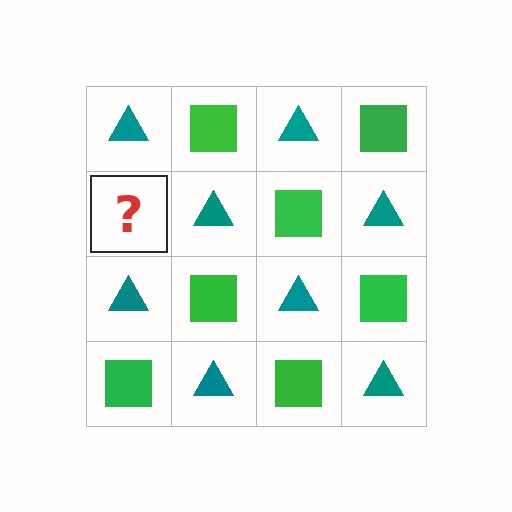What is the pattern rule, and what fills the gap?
The rule is that it alternates teal triangle and green square in a checkerboard pattern. The gap should be filled with a green square.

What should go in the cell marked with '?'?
The missing cell should contain a green square.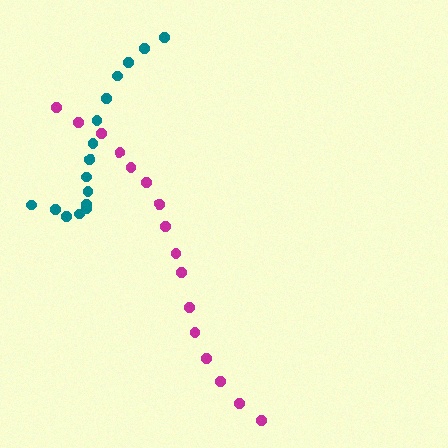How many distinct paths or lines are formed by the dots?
There are 2 distinct paths.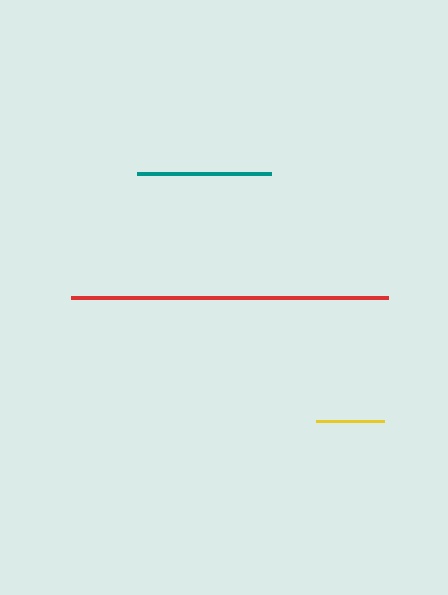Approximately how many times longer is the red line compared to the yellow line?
The red line is approximately 4.7 times the length of the yellow line.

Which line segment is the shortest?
The yellow line is the shortest at approximately 67 pixels.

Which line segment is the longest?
The red line is the longest at approximately 317 pixels.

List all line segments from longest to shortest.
From longest to shortest: red, teal, yellow.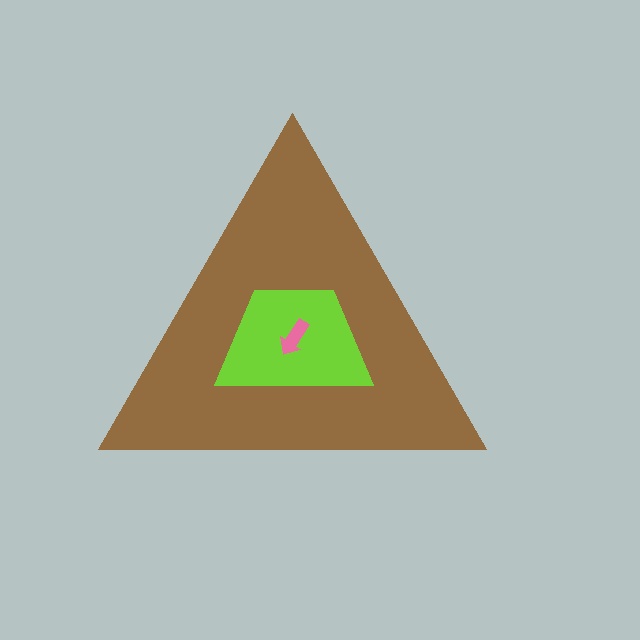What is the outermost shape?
The brown triangle.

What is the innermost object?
The pink arrow.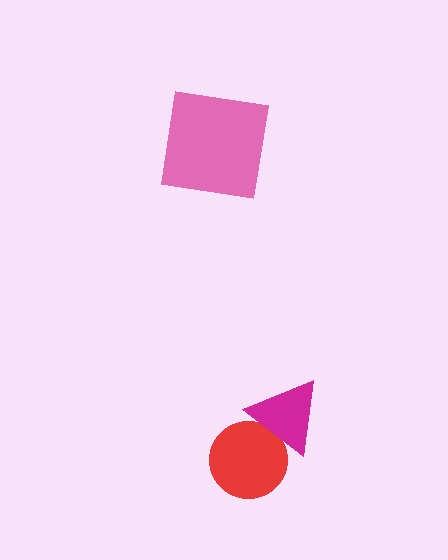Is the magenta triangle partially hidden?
No, no other shape covers it.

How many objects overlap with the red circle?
1 object overlaps with the red circle.